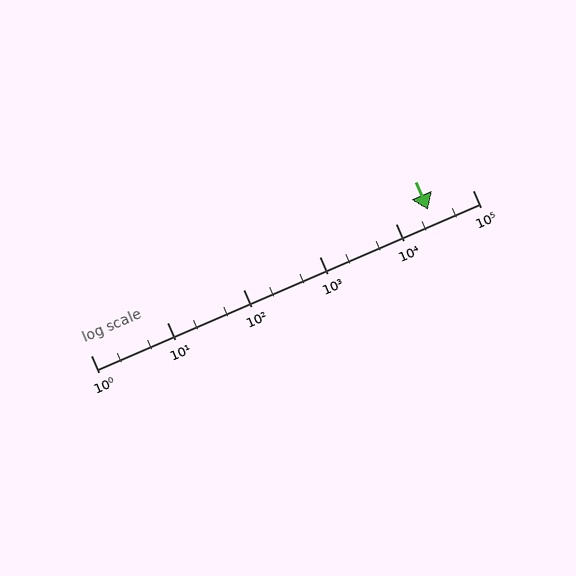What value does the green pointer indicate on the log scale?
The pointer indicates approximately 26000.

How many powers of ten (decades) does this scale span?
The scale spans 5 decades, from 1 to 100000.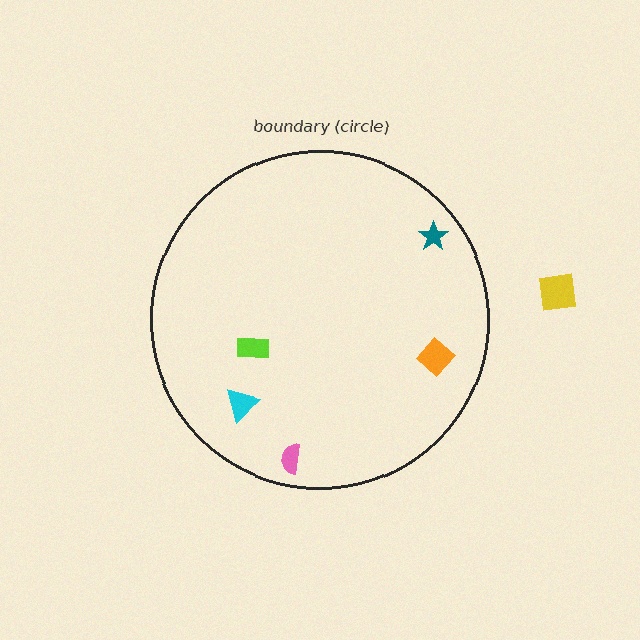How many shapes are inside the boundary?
5 inside, 1 outside.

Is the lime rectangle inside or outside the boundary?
Inside.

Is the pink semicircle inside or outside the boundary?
Inside.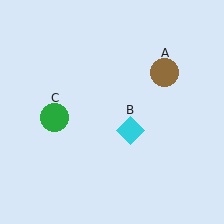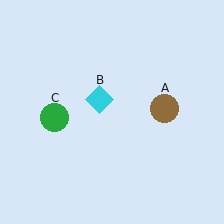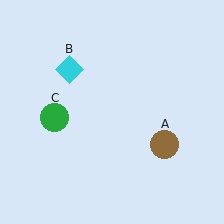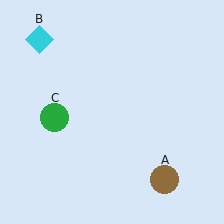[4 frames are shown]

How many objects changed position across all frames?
2 objects changed position: brown circle (object A), cyan diamond (object B).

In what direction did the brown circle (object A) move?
The brown circle (object A) moved down.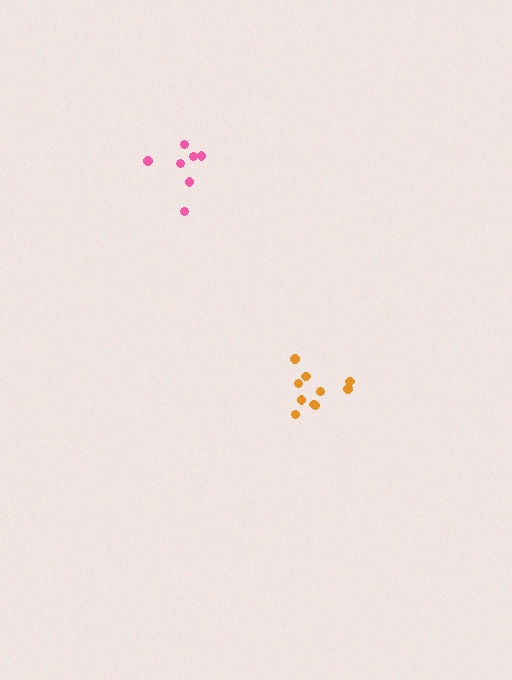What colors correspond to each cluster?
The clusters are colored: orange, pink.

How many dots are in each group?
Group 1: 10 dots, Group 2: 7 dots (17 total).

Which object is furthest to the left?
The pink cluster is leftmost.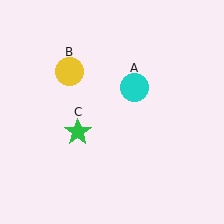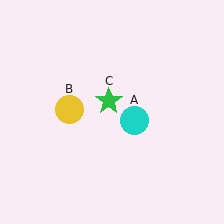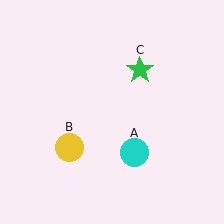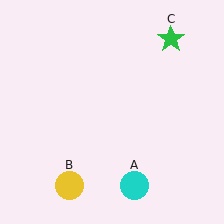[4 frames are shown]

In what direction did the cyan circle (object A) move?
The cyan circle (object A) moved down.